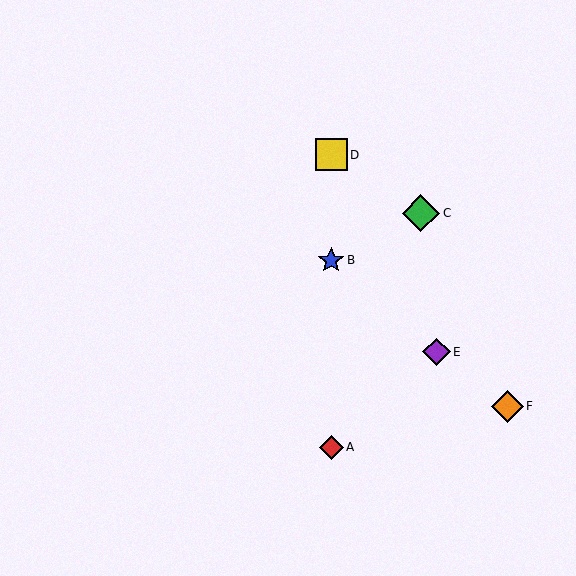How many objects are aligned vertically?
3 objects (A, B, D) are aligned vertically.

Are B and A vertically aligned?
Yes, both are at x≈331.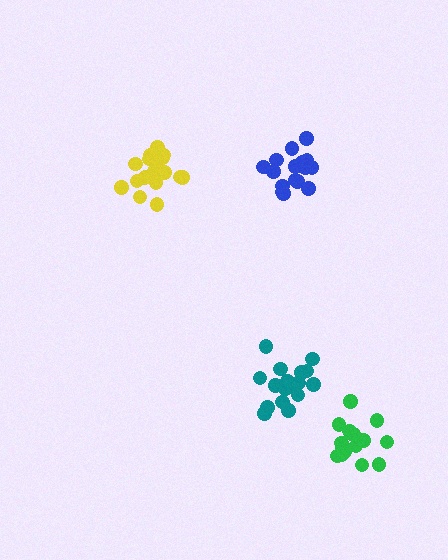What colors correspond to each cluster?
The clusters are colored: teal, blue, yellow, green.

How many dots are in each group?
Group 1: 18 dots, Group 2: 16 dots, Group 3: 20 dots, Group 4: 18 dots (72 total).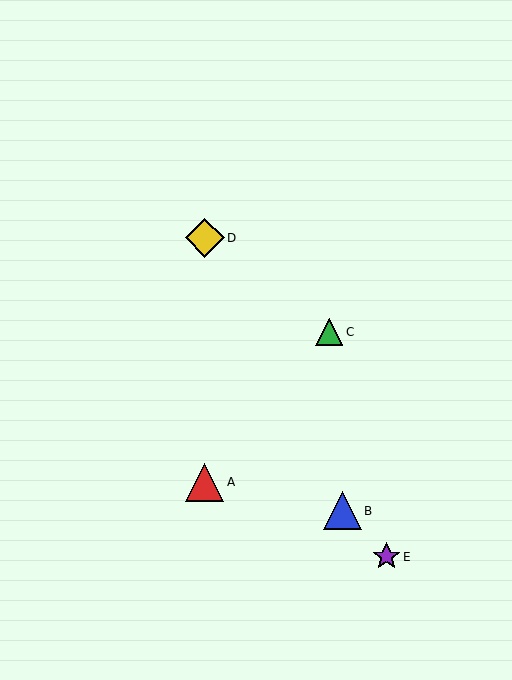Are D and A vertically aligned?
Yes, both are at x≈205.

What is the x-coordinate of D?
Object D is at x≈205.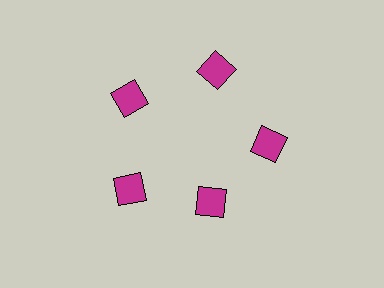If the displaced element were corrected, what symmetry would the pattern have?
It would have 5-fold rotational symmetry — the pattern would map onto itself every 72 degrees.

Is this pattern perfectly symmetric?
No. The 5 magenta squares are arranged in a ring, but one element near the 5 o'clock position is pulled inward toward the center, breaking the 5-fold rotational symmetry.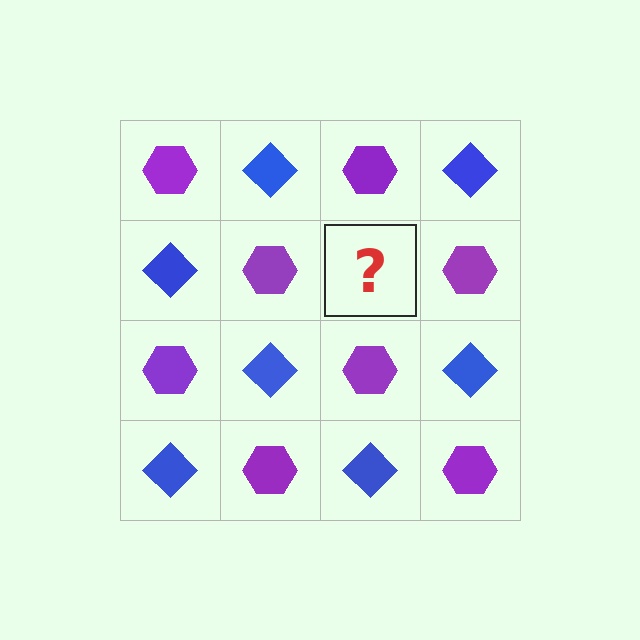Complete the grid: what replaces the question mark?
The question mark should be replaced with a blue diamond.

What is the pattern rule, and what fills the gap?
The rule is that it alternates purple hexagon and blue diamond in a checkerboard pattern. The gap should be filled with a blue diamond.